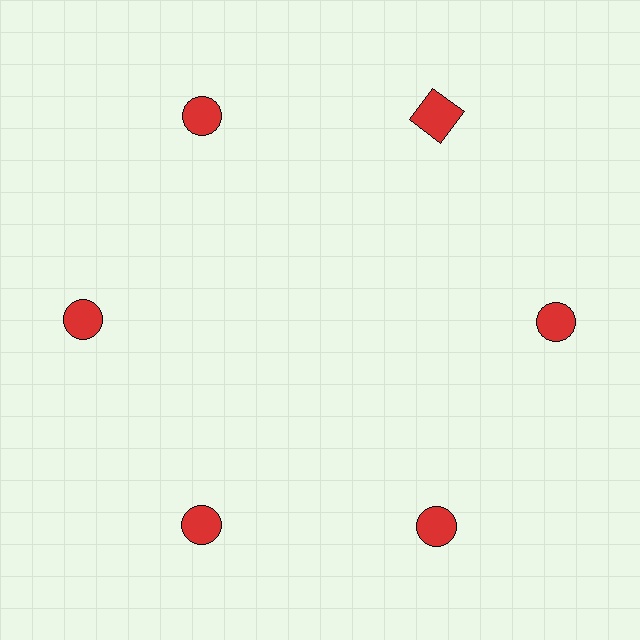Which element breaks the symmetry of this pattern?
The red square at roughly the 1 o'clock position breaks the symmetry. All other shapes are red circles.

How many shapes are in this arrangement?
There are 6 shapes arranged in a ring pattern.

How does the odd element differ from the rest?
It has a different shape: square instead of circle.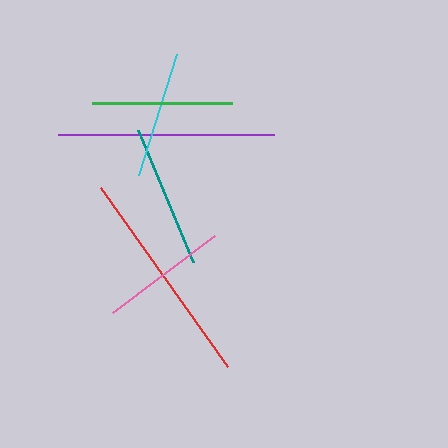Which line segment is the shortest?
The cyan line is the shortest at approximately 126 pixels.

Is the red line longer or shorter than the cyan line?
The red line is longer than the cyan line.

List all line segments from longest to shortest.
From longest to shortest: red, purple, teal, green, pink, cyan.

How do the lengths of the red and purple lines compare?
The red and purple lines are approximately the same length.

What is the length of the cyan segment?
The cyan segment is approximately 126 pixels long.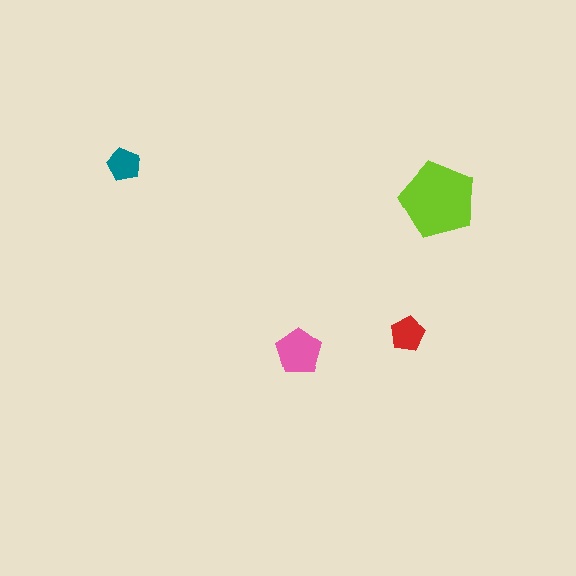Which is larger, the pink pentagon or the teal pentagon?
The pink one.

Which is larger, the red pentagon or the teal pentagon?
The red one.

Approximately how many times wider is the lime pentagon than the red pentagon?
About 2 times wider.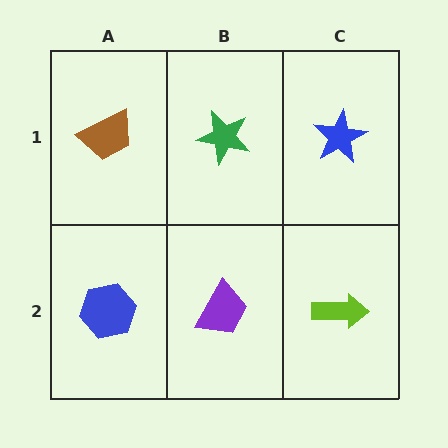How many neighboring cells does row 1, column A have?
2.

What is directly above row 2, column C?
A blue star.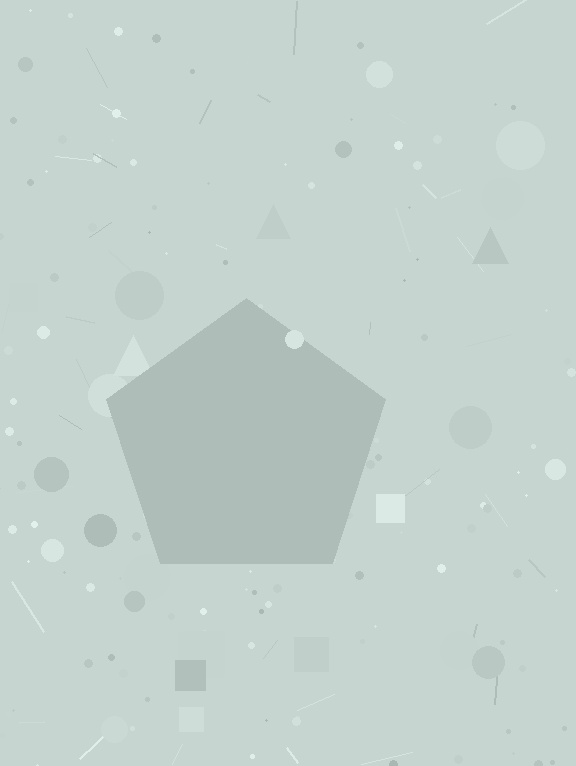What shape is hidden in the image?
A pentagon is hidden in the image.